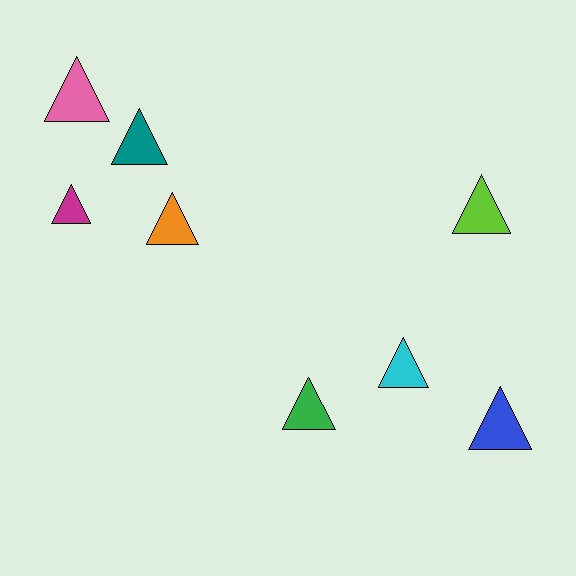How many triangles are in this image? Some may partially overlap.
There are 8 triangles.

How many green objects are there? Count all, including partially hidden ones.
There is 1 green object.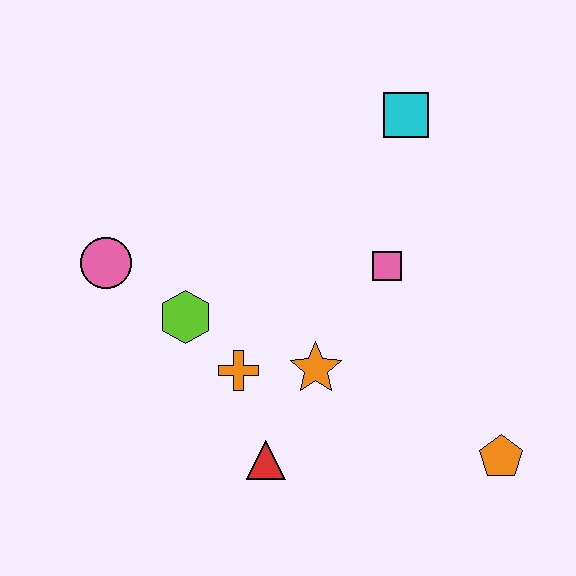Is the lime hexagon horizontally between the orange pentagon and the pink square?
No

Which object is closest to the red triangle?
The orange cross is closest to the red triangle.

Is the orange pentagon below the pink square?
Yes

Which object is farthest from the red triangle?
The cyan square is farthest from the red triangle.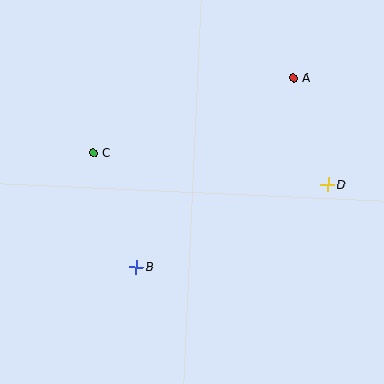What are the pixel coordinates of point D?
Point D is at (328, 185).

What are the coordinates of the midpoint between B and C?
The midpoint between B and C is at (115, 210).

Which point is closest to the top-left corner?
Point C is closest to the top-left corner.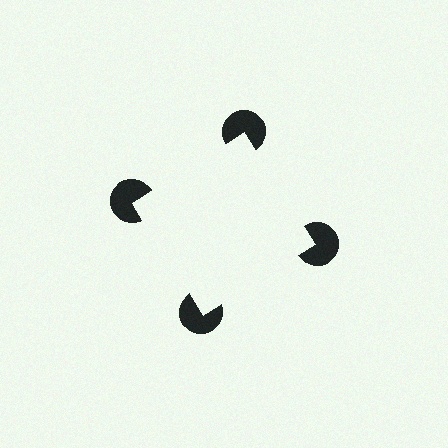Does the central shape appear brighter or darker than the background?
It typically appears slightly brighter than the background, even though no actual brightness change is drawn.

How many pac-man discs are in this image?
There are 4 — one at each vertex of the illusory square.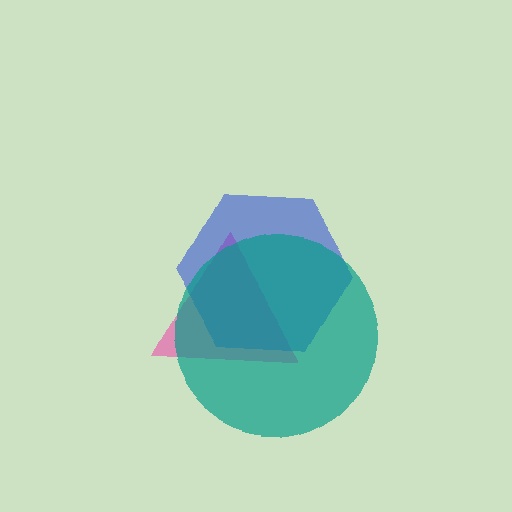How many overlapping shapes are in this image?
There are 3 overlapping shapes in the image.